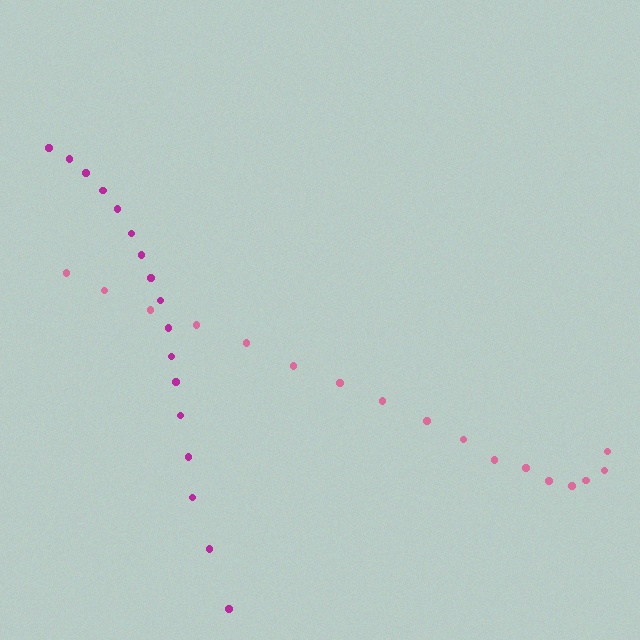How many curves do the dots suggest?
There are 2 distinct paths.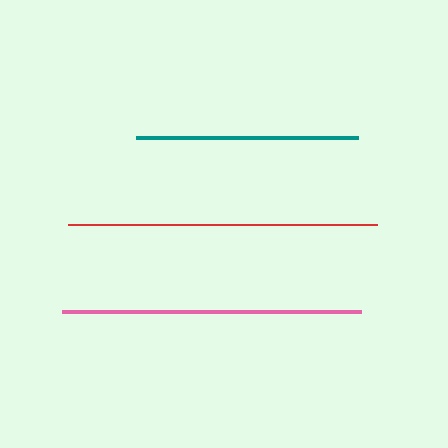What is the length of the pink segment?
The pink segment is approximately 299 pixels long.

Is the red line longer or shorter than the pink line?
The red line is longer than the pink line.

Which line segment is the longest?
The red line is the longest at approximately 310 pixels.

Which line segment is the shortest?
The teal line is the shortest at approximately 221 pixels.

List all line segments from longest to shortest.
From longest to shortest: red, pink, teal.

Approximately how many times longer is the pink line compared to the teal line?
The pink line is approximately 1.4 times the length of the teal line.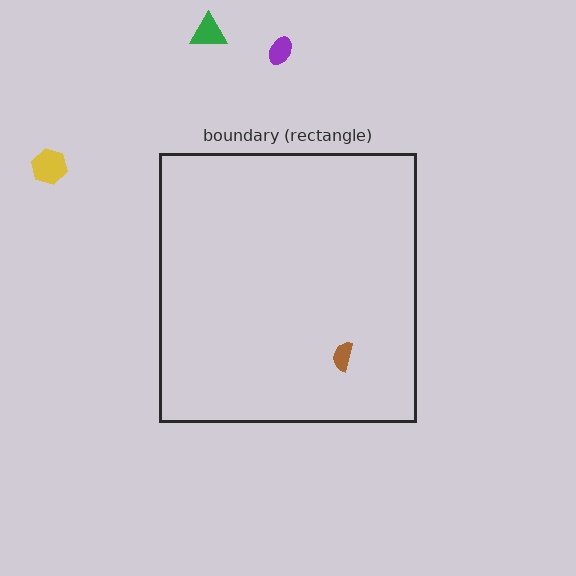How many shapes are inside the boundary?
1 inside, 3 outside.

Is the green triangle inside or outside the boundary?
Outside.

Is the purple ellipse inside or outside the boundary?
Outside.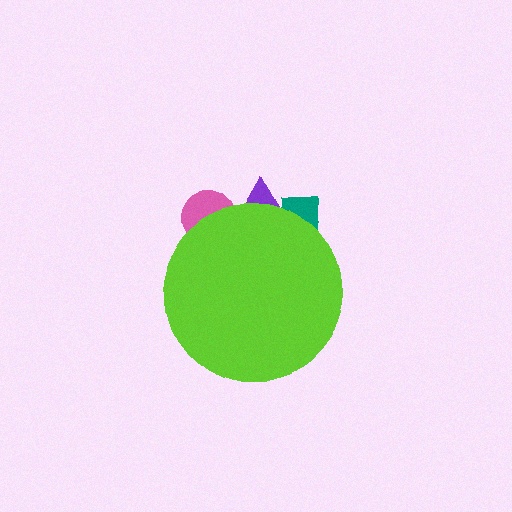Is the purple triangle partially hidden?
Yes, the purple triangle is partially hidden behind the lime circle.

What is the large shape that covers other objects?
A lime circle.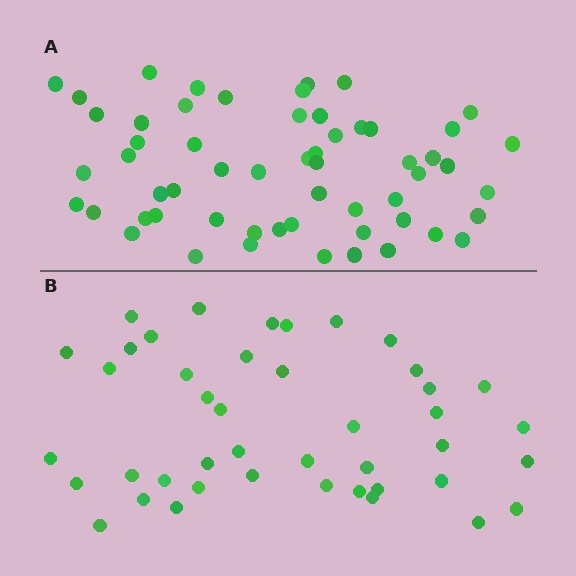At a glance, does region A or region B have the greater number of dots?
Region A (the top region) has more dots.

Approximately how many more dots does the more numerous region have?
Region A has approximately 15 more dots than region B.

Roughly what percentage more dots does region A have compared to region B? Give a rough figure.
About 35% more.